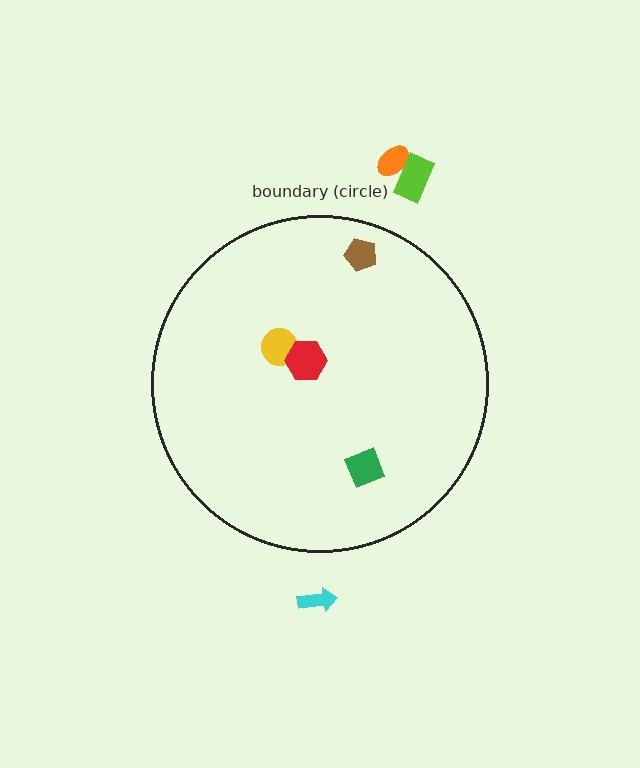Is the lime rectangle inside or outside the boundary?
Outside.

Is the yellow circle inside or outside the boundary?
Inside.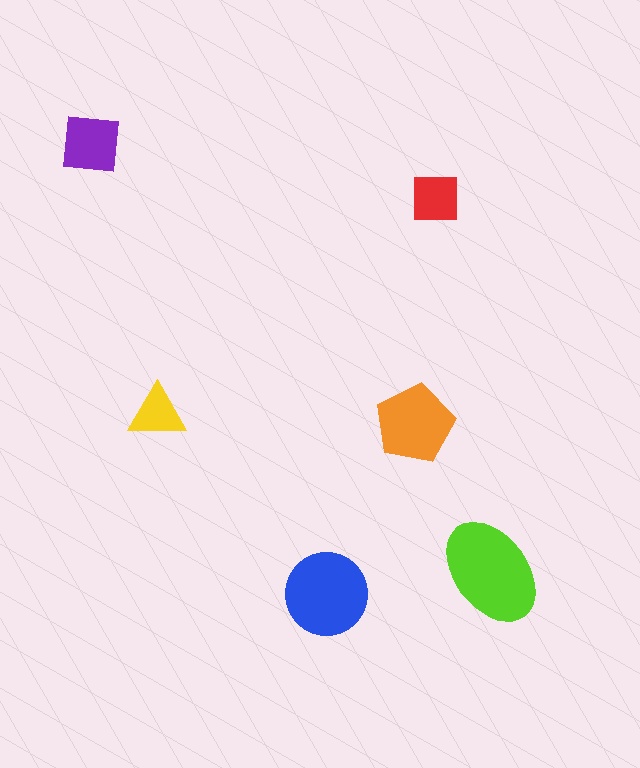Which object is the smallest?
The yellow triangle.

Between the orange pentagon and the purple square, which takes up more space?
The orange pentagon.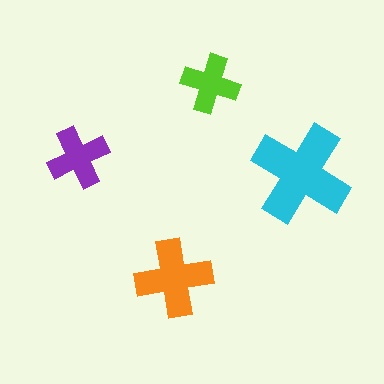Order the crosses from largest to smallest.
the cyan one, the orange one, the purple one, the lime one.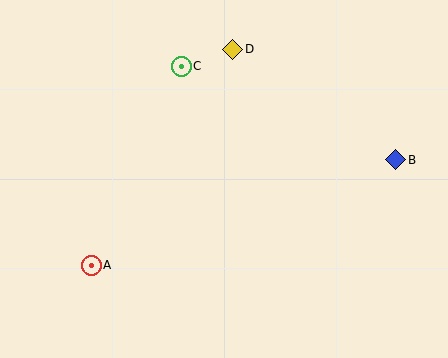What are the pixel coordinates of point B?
Point B is at (396, 160).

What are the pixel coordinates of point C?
Point C is at (181, 67).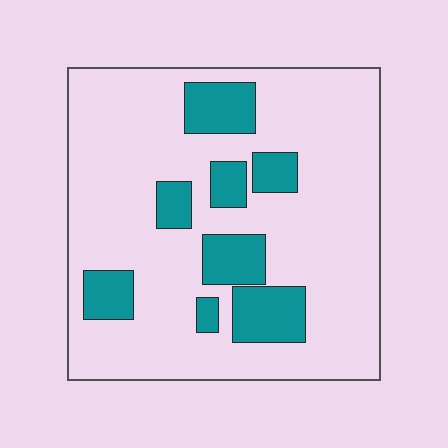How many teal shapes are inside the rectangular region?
8.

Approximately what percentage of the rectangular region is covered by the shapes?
Approximately 20%.